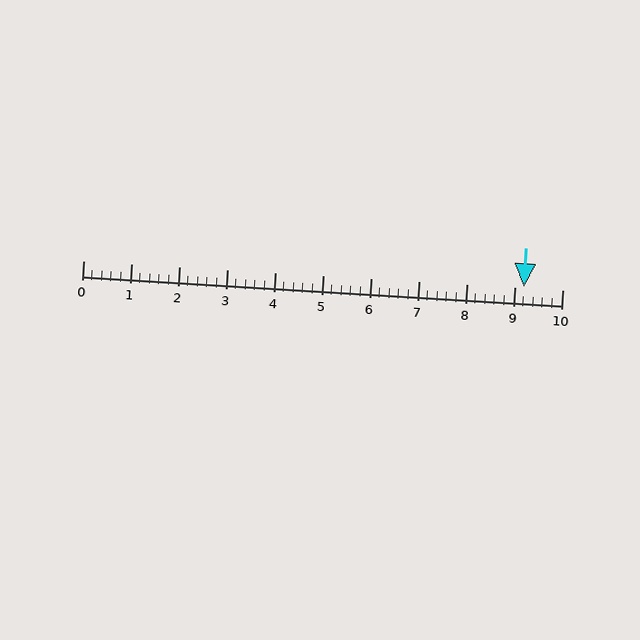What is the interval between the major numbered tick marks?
The major tick marks are spaced 1 units apart.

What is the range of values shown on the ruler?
The ruler shows values from 0 to 10.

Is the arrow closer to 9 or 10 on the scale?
The arrow is closer to 9.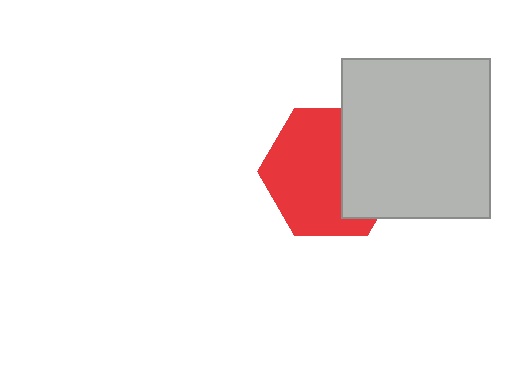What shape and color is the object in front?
The object in front is a light gray rectangle.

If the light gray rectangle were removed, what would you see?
You would see the complete red hexagon.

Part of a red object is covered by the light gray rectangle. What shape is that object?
It is a hexagon.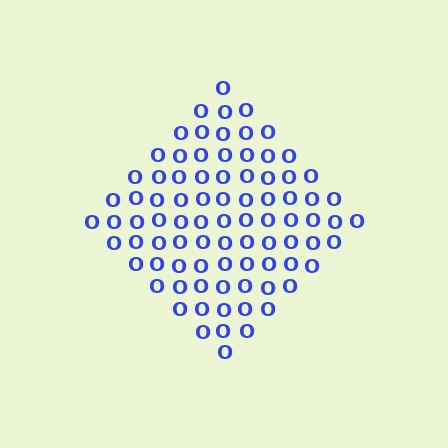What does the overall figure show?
The overall figure shows a diamond.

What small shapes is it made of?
It is made of small letter O's.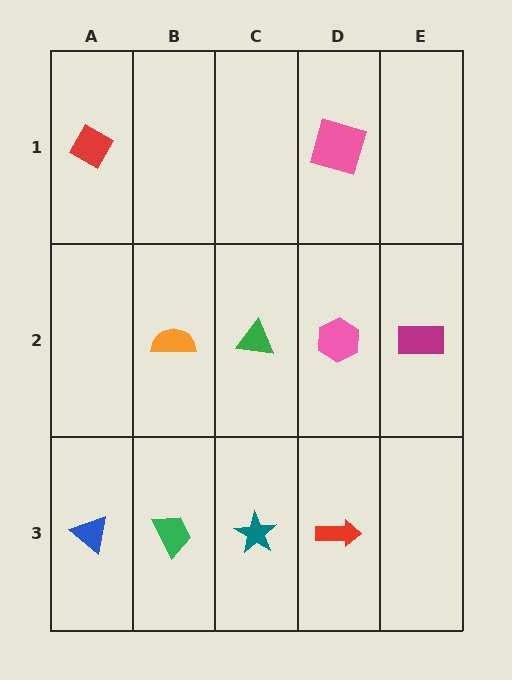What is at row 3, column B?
A green trapezoid.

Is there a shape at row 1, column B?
No, that cell is empty.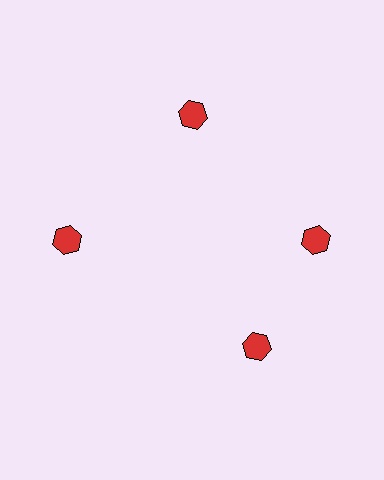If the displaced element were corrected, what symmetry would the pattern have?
It would have 4-fold rotational symmetry — the pattern would map onto itself every 90 degrees.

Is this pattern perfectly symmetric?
No. The 4 red hexagons are arranged in a ring, but one element near the 6 o'clock position is rotated out of alignment along the ring, breaking the 4-fold rotational symmetry.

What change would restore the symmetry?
The symmetry would be restored by rotating it back into even spacing with its neighbors so that all 4 hexagons sit at equal angles and equal distance from the center.